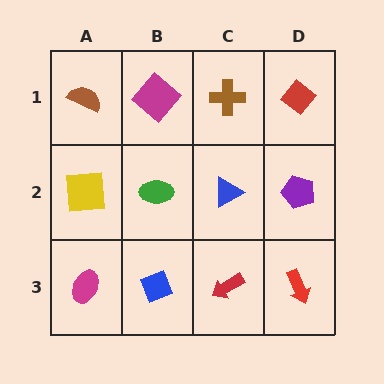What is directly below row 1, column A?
A yellow square.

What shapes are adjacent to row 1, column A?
A yellow square (row 2, column A), a magenta diamond (row 1, column B).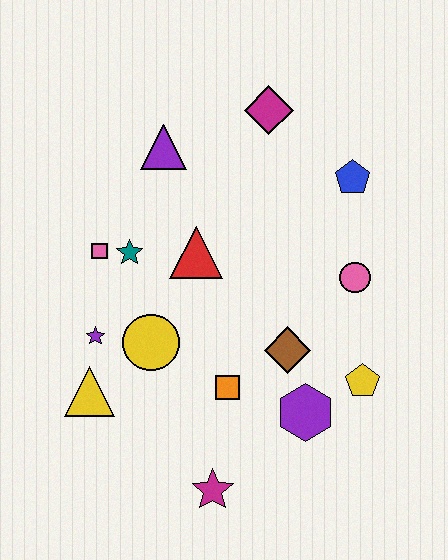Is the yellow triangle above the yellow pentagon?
No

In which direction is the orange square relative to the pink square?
The orange square is below the pink square.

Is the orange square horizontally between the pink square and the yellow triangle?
No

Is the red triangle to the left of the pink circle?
Yes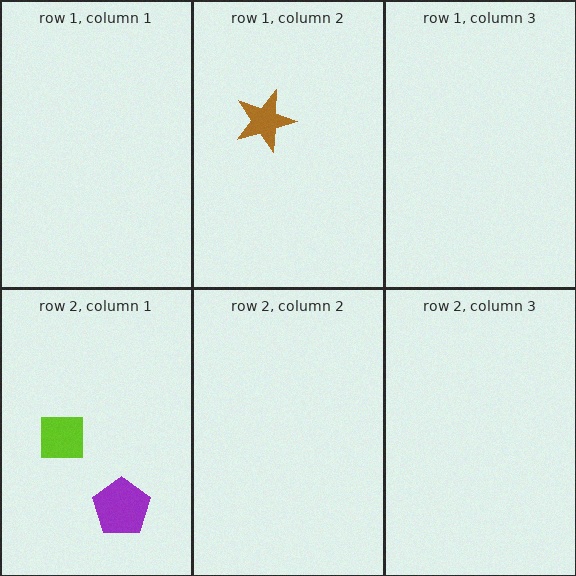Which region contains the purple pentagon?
The row 2, column 1 region.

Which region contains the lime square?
The row 2, column 1 region.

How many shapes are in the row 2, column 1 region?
2.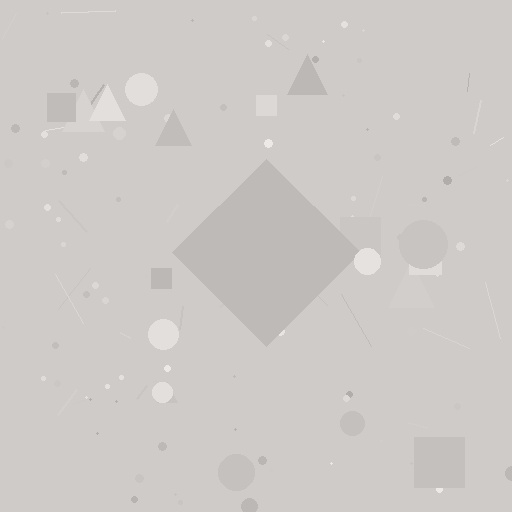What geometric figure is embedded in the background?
A diamond is embedded in the background.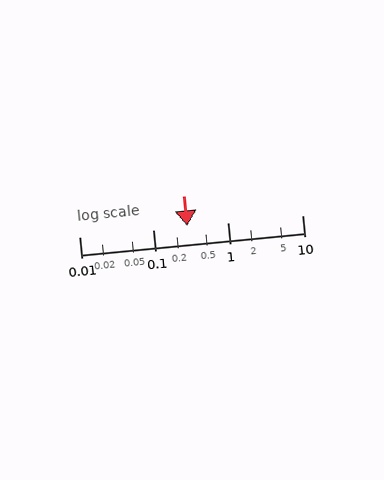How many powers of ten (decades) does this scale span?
The scale spans 3 decades, from 0.01 to 10.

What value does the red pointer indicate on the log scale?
The pointer indicates approximately 0.28.